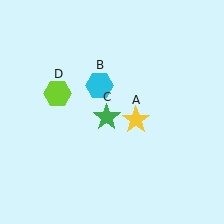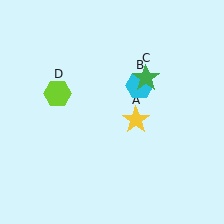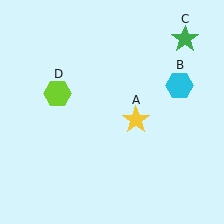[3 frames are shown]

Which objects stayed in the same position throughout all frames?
Yellow star (object A) and lime hexagon (object D) remained stationary.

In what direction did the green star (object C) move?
The green star (object C) moved up and to the right.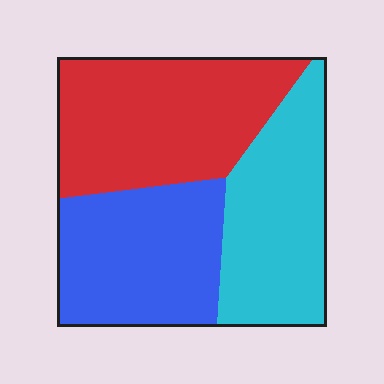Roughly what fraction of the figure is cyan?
Cyan takes up about one third (1/3) of the figure.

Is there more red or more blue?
Red.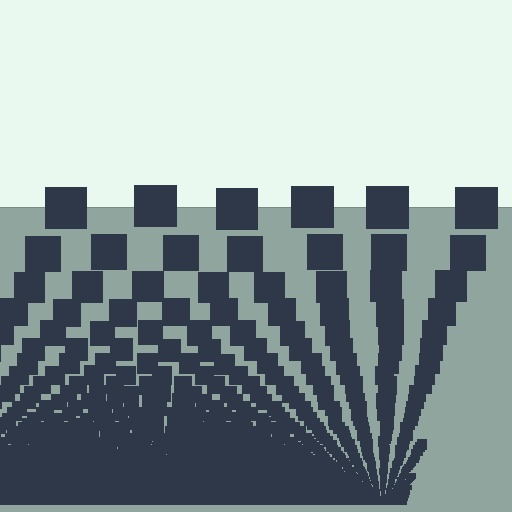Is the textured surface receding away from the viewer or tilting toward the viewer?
The surface appears to tilt toward the viewer. Texture elements get larger and sparser toward the top.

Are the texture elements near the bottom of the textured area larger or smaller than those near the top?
Smaller. The gradient is inverted — elements near the bottom are smaller and denser.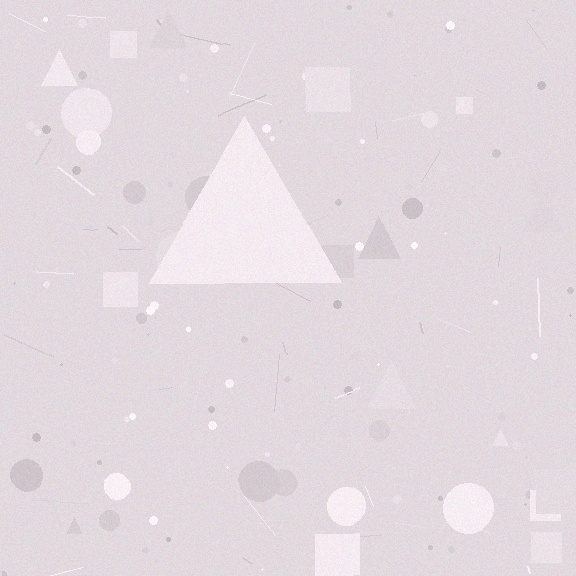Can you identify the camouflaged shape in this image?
The camouflaged shape is a triangle.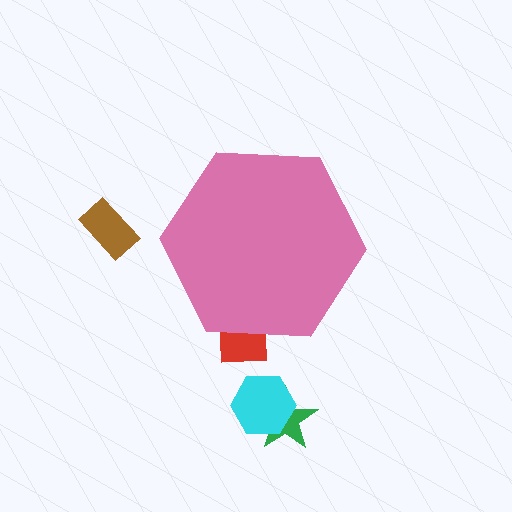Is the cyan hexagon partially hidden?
No, the cyan hexagon is fully visible.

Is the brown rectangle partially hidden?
No, the brown rectangle is fully visible.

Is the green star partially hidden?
No, the green star is fully visible.